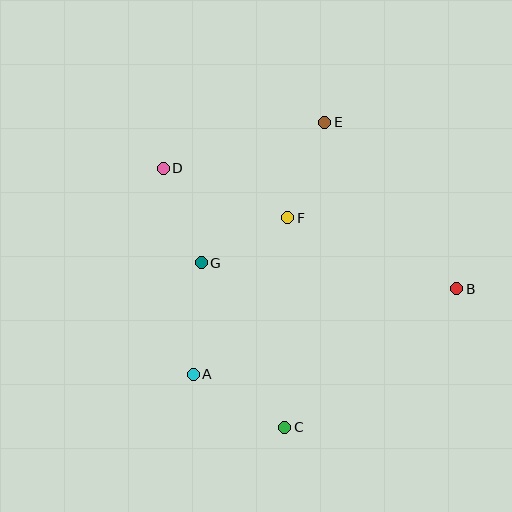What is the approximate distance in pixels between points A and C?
The distance between A and C is approximately 106 pixels.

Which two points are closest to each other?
Points F and G are closest to each other.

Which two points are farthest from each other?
Points B and D are farthest from each other.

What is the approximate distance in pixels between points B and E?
The distance between B and E is approximately 212 pixels.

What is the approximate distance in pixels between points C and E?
The distance between C and E is approximately 307 pixels.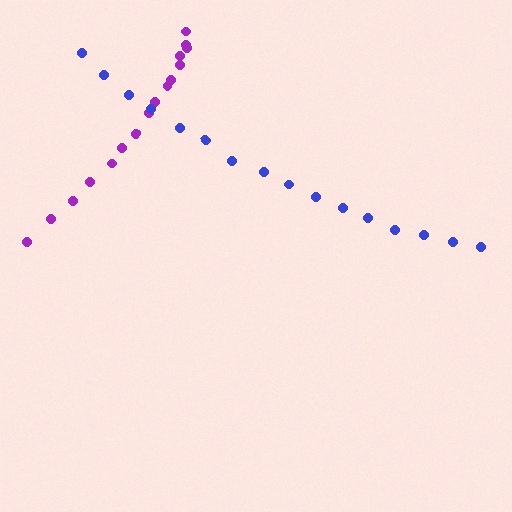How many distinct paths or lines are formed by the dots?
There are 2 distinct paths.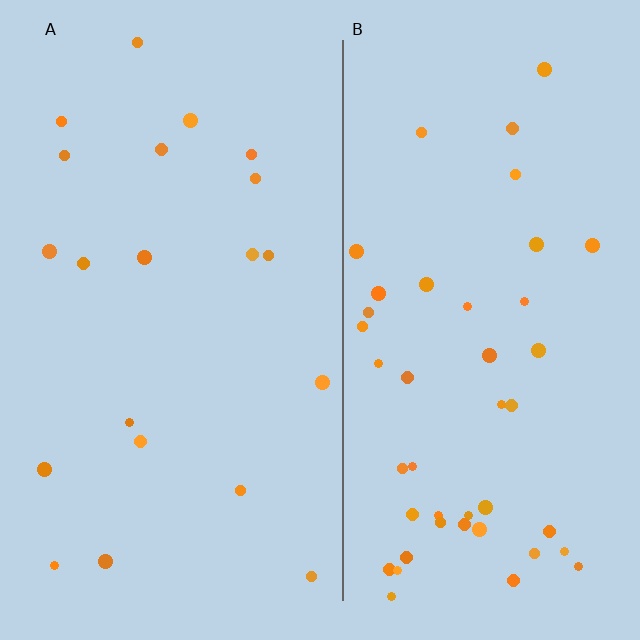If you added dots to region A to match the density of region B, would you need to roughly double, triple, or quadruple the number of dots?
Approximately double.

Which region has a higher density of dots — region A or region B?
B (the right).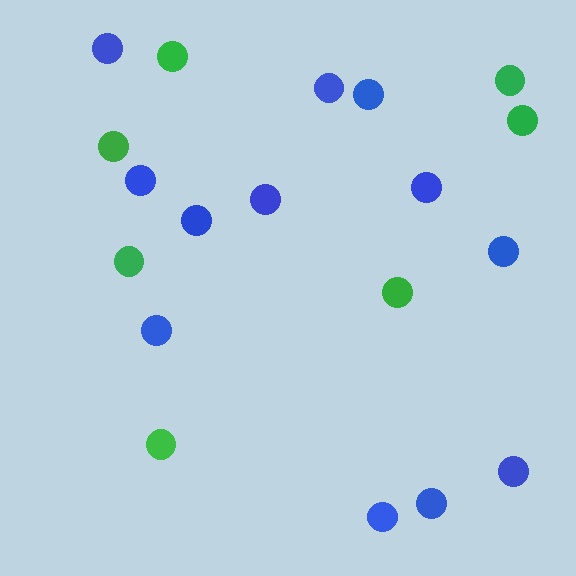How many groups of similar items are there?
There are 2 groups: one group of blue circles (12) and one group of green circles (7).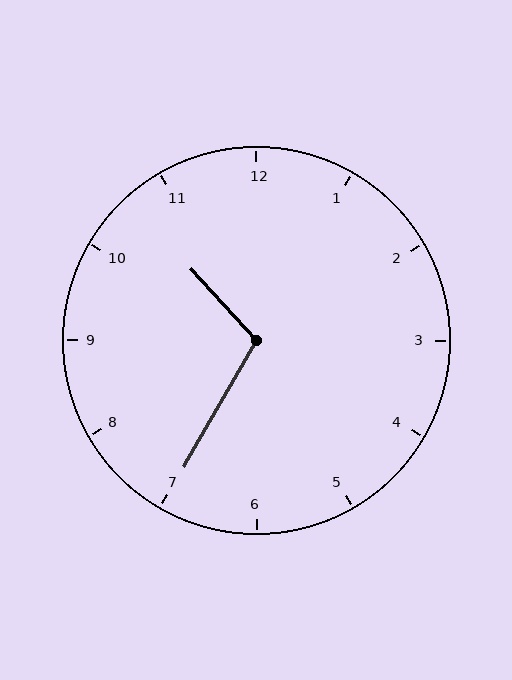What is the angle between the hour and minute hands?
Approximately 108 degrees.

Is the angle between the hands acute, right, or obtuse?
It is obtuse.